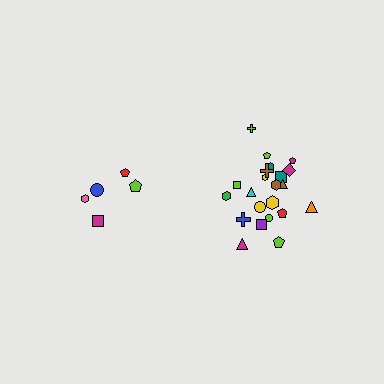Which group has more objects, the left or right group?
The right group.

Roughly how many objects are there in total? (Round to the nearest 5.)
Roughly 25 objects in total.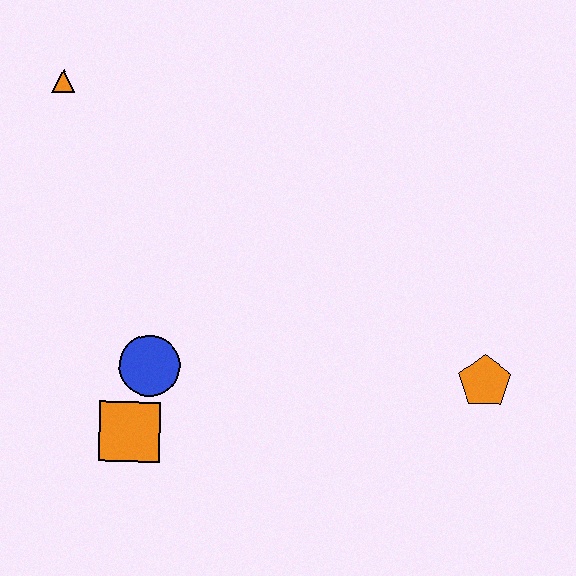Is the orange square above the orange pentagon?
No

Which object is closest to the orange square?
The blue circle is closest to the orange square.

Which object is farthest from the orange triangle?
The orange pentagon is farthest from the orange triangle.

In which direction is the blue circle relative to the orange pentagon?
The blue circle is to the left of the orange pentagon.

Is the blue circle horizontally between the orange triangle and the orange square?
No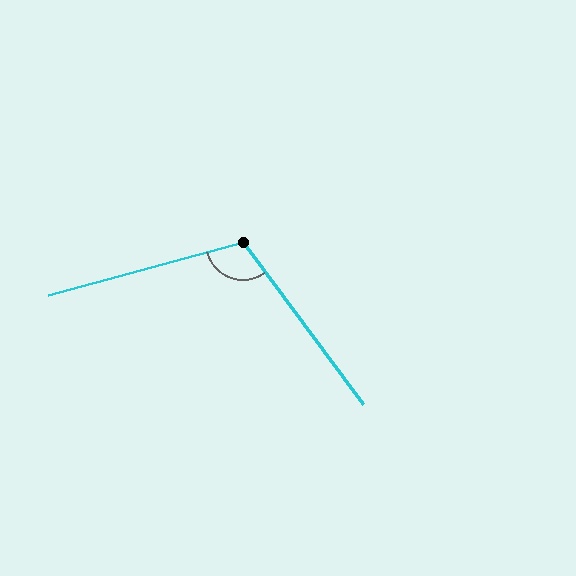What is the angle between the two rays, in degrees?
Approximately 111 degrees.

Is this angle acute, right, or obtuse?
It is obtuse.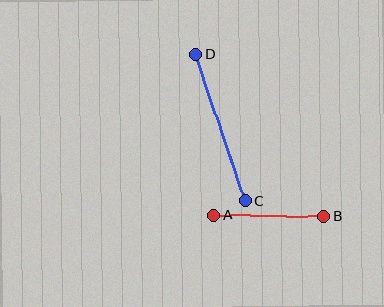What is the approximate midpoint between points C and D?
The midpoint is at approximately (220, 128) pixels.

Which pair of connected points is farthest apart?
Points C and D are farthest apart.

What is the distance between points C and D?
The distance is approximately 155 pixels.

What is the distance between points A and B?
The distance is approximately 110 pixels.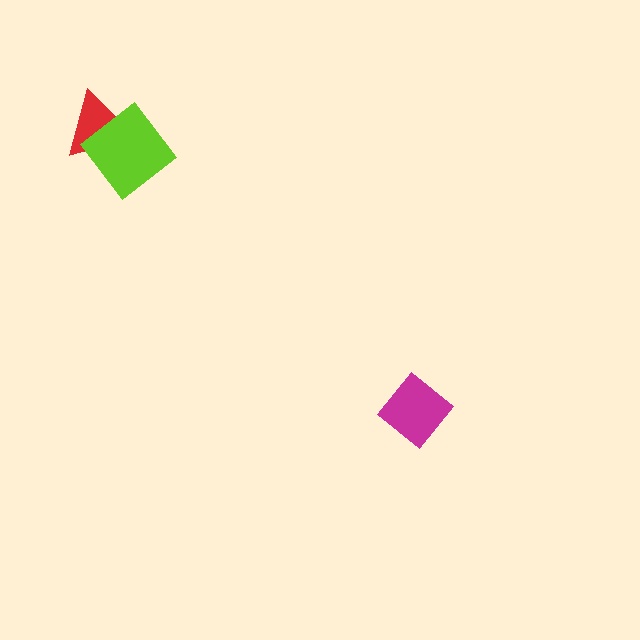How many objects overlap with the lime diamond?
1 object overlaps with the lime diamond.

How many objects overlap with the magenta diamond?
0 objects overlap with the magenta diamond.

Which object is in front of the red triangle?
The lime diamond is in front of the red triangle.